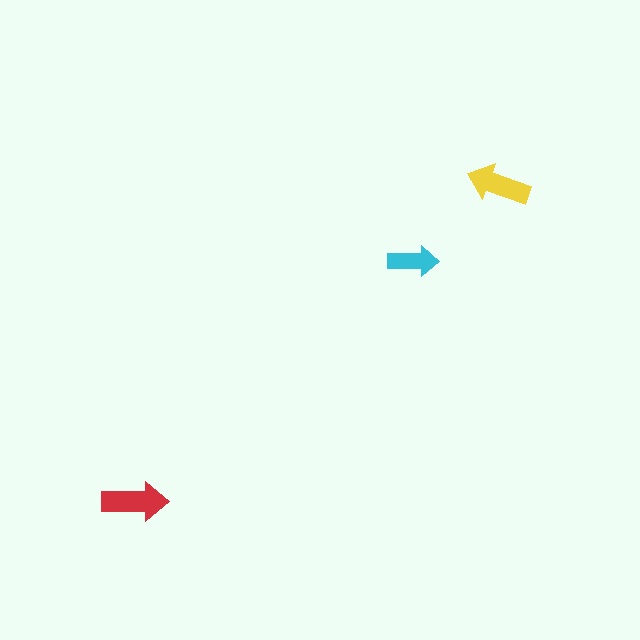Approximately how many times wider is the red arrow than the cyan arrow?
About 1.5 times wider.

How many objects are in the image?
There are 3 objects in the image.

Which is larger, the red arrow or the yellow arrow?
The red one.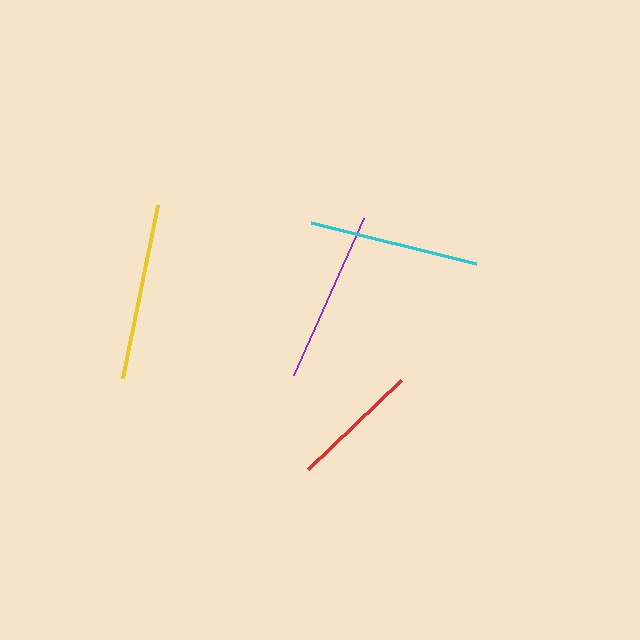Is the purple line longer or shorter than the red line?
The purple line is longer than the red line.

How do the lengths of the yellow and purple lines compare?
The yellow and purple lines are approximately the same length.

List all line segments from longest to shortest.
From longest to shortest: yellow, purple, cyan, red.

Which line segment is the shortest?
The red line is the shortest at approximately 129 pixels.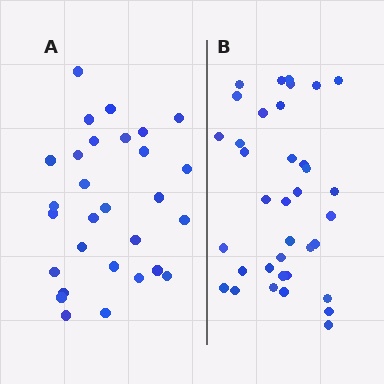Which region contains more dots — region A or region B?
Region B (the right region) has more dots.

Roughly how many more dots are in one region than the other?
Region B has roughly 8 or so more dots than region A.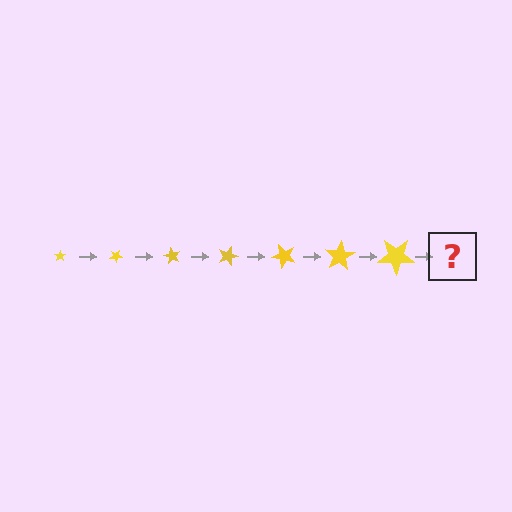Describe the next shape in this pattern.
It should be a star, larger than the previous one and rotated 210 degrees from the start.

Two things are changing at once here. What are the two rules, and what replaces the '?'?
The two rules are that the star grows larger each step and it rotates 30 degrees each step. The '?' should be a star, larger than the previous one and rotated 210 degrees from the start.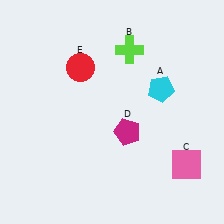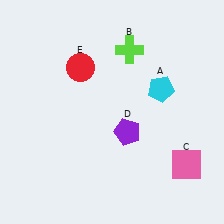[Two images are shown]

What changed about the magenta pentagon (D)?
In Image 1, D is magenta. In Image 2, it changed to purple.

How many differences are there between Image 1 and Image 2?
There is 1 difference between the two images.